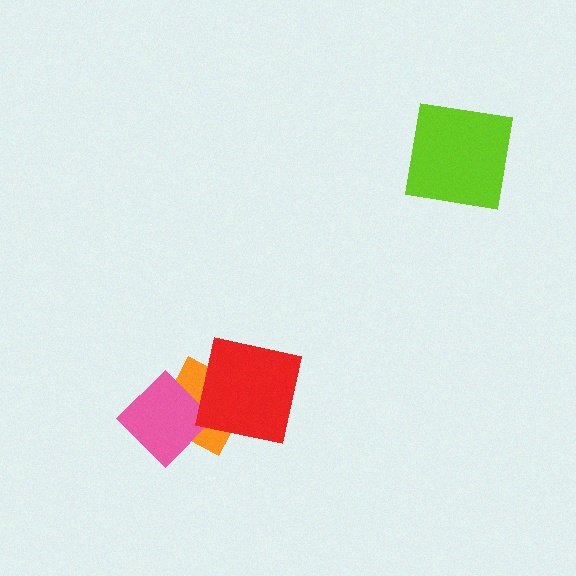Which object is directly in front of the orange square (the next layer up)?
The pink diamond is directly in front of the orange square.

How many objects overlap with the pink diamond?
1 object overlaps with the pink diamond.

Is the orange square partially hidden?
Yes, it is partially covered by another shape.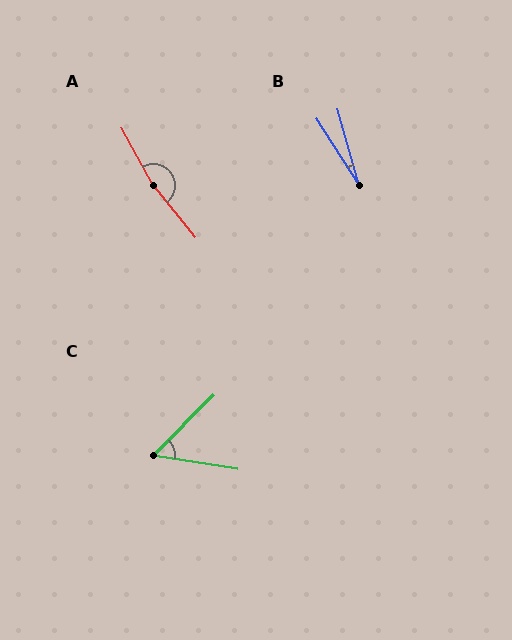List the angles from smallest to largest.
B (17°), C (54°), A (170°).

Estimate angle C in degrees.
Approximately 54 degrees.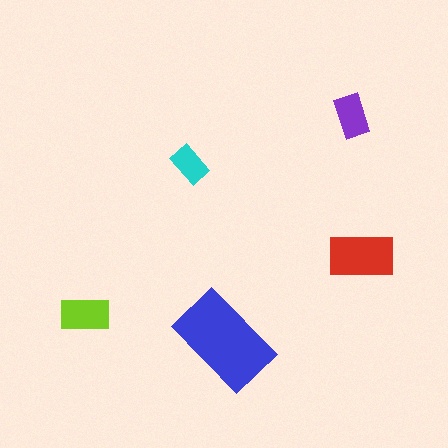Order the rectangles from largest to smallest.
the blue one, the red one, the lime one, the purple one, the cyan one.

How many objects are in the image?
There are 5 objects in the image.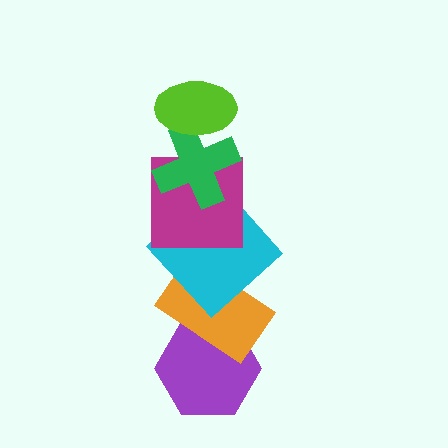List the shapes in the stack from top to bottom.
From top to bottom: the lime ellipse, the green cross, the magenta square, the cyan diamond, the orange rectangle, the purple hexagon.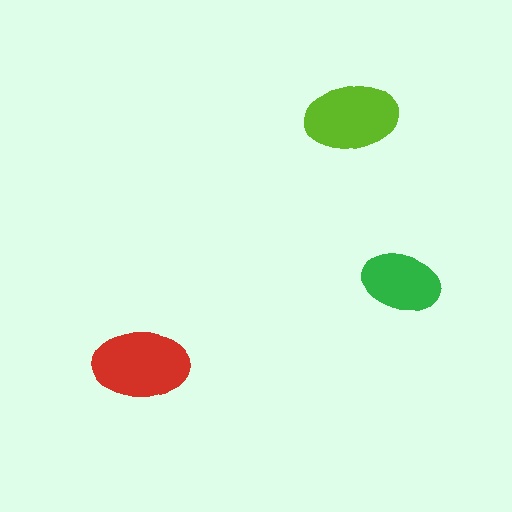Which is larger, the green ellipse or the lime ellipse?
The lime one.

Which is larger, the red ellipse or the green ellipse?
The red one.